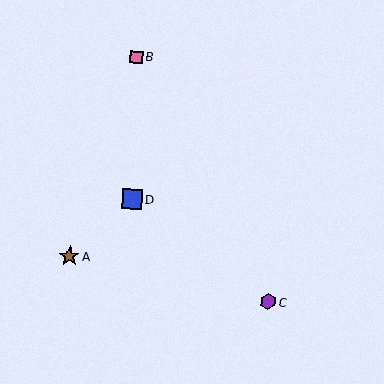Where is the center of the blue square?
The center of the blue square is at (132, 199).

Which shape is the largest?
The brown star (labeled A) is the largest.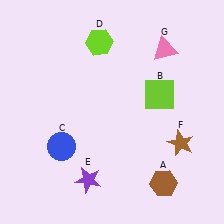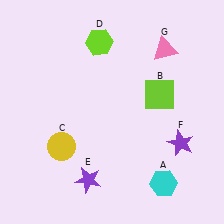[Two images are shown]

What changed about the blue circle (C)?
In Image 1, C is blue. In Image 2, it changed to yellow.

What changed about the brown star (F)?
In Image 1, F is brown. In Image 2, it changed to purple.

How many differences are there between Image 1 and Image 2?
There are 3 differences between the two images.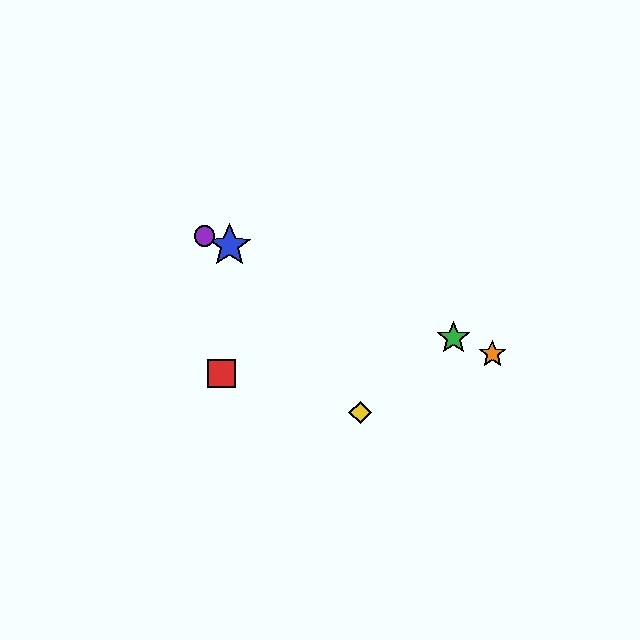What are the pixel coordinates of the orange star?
The orange star is at (492, 354).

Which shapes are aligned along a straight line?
The blue star, the green star, the purple circle, the orange star are aligned along a straight line.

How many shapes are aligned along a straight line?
4 shapes (the blue star, the green star, the purple circle, the orange star) are aligned along a straight line.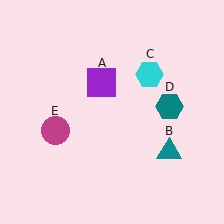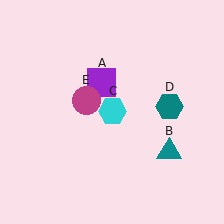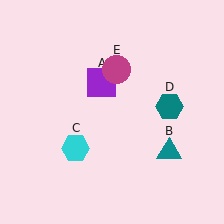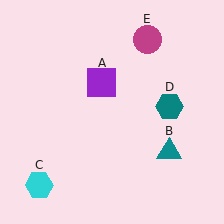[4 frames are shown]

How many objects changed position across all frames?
2 objects changed position: cyan hexagon (object C), magenta circle (object E).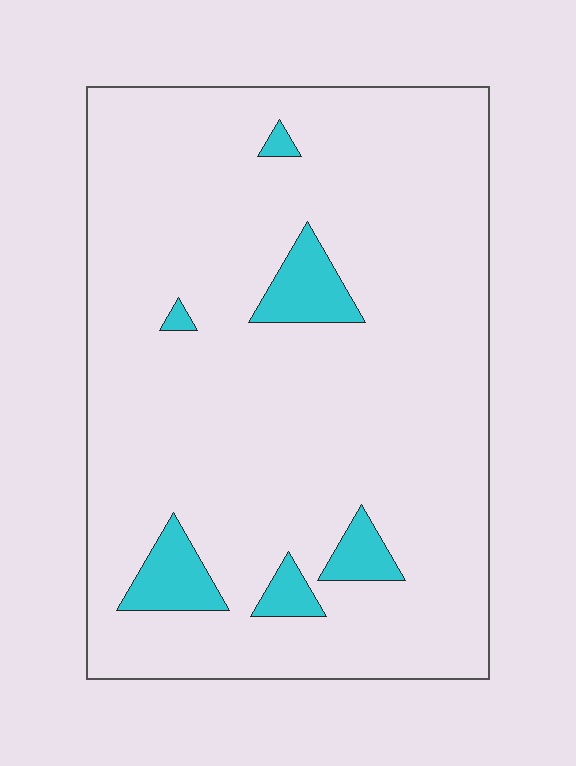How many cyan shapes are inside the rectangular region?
6.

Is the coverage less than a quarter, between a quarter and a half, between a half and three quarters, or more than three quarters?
Less than a quarter.